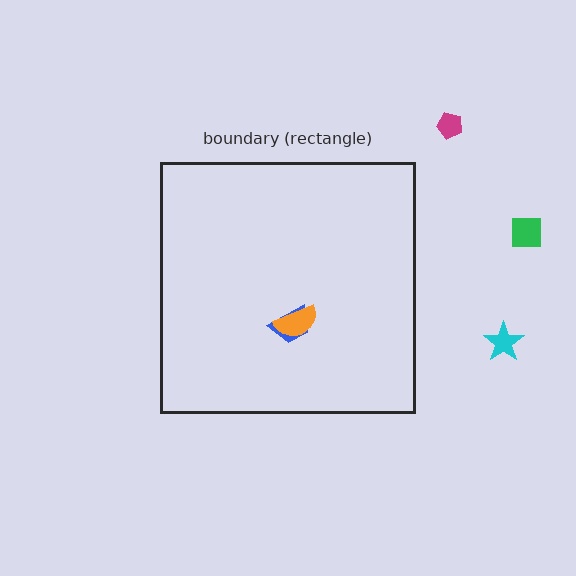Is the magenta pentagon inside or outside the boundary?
Outside.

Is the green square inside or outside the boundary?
Outside.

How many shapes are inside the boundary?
2 inside, 3 outside.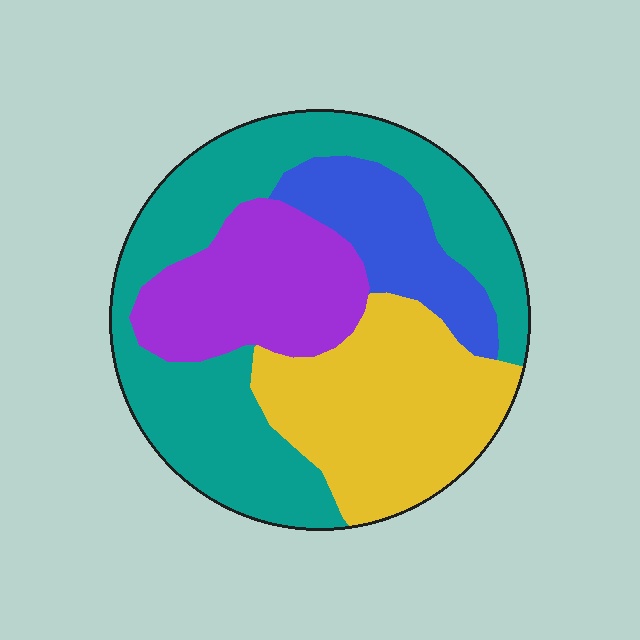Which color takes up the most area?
Teal, at roughly 40%.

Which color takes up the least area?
Blue, at roughly 15%.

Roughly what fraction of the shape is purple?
Purple takes up about one fifth (1/5) of the shape.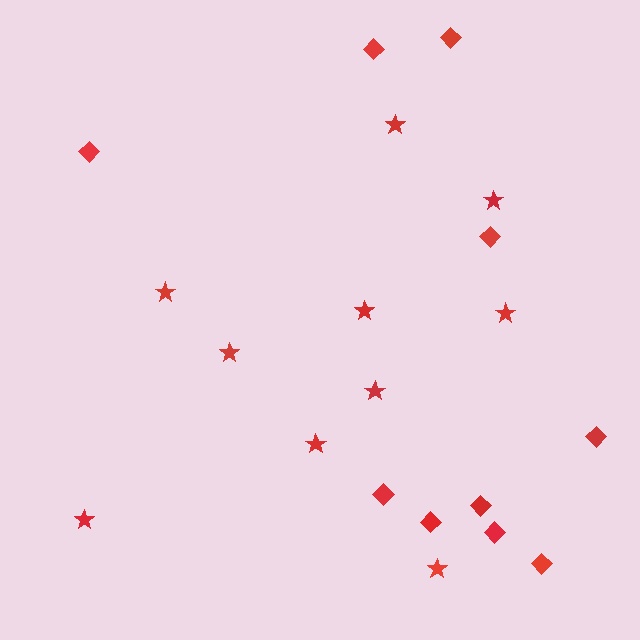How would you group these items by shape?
There are 2 groups: one group of diamonds (10) and one group of stars (10).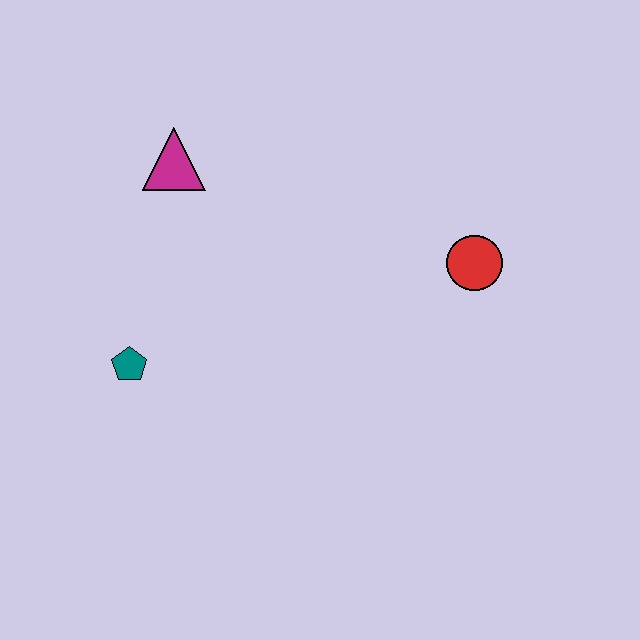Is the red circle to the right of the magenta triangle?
Yes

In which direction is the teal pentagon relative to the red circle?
The teal pentagon is to the left of the red circle.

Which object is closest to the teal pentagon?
The magenta triangle is closest to the teal pentagon.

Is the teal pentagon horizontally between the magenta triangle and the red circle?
No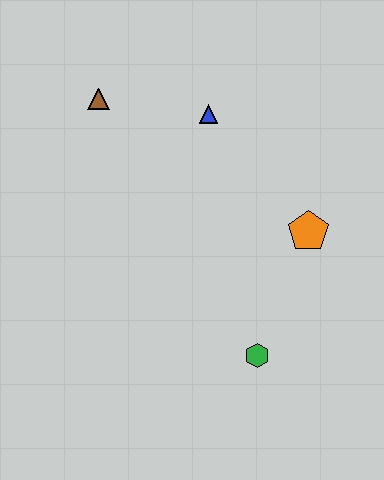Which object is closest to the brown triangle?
The blue triangle is closest to the brown triangle.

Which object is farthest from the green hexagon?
The brown triangle is farthest from the green hexagon.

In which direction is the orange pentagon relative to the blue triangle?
The orange pentagon is below the blue triangle.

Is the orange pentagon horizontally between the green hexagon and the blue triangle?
No